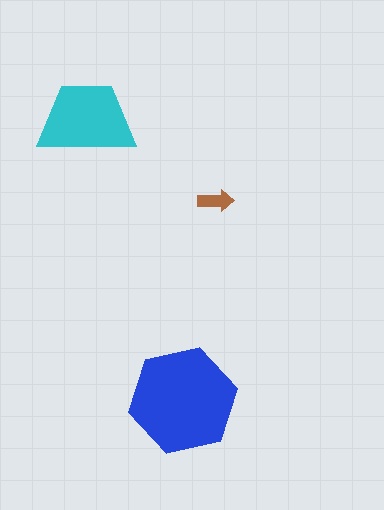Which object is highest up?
The cyan trapezoid is topmost.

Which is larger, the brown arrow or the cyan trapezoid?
The cyan trapezoid.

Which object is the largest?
The blue hexagon.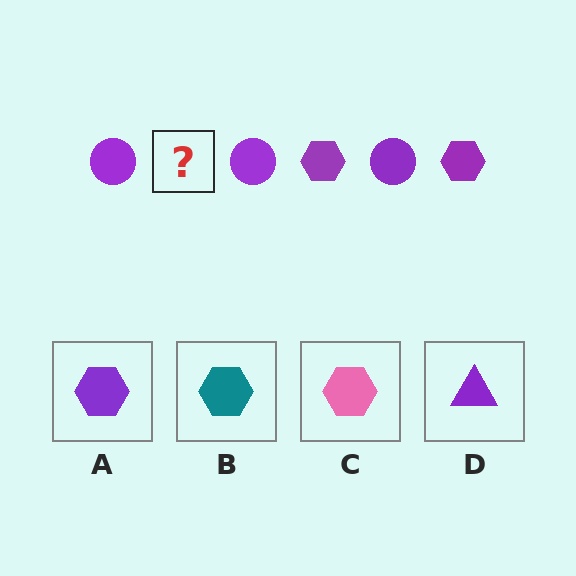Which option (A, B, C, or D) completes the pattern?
A.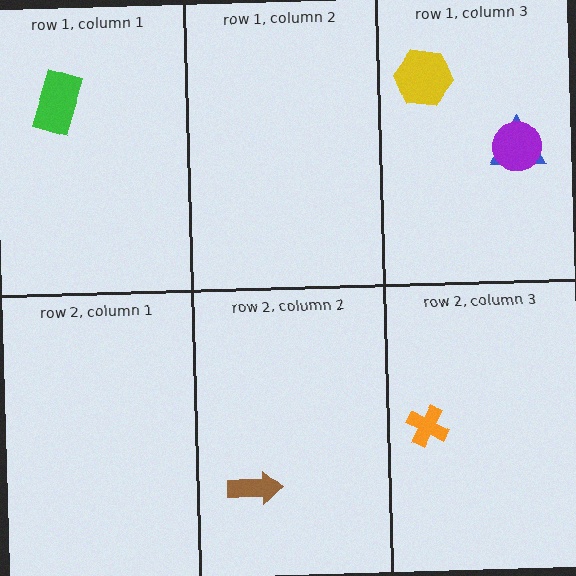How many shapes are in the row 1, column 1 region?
1.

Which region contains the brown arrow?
The row 2, column 2 region.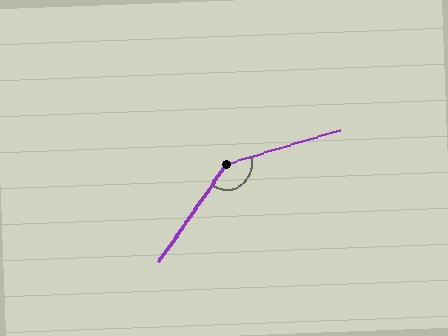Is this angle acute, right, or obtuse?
It is obtuse.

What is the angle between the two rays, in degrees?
Approximately 142 degrees.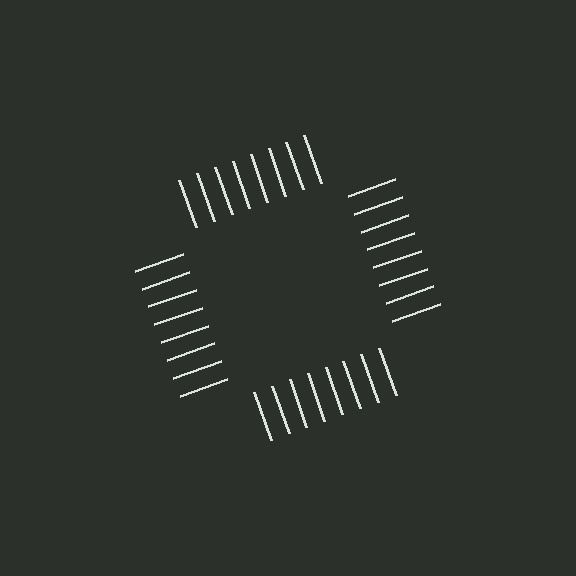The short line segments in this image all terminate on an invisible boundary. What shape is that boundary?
An illusory square — the line segments terminate on its edges but no continuous stroke is drawn.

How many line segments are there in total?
32 — 8 along each of the 4 edges.